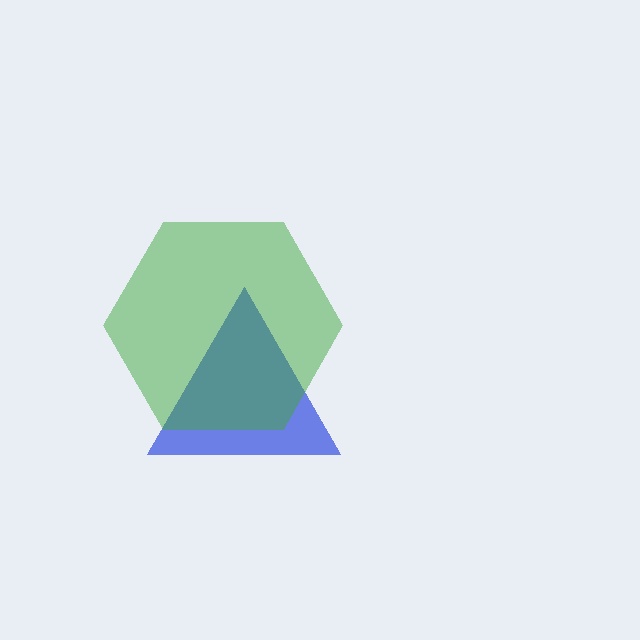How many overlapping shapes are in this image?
There are 2 overlapping shapes in the image.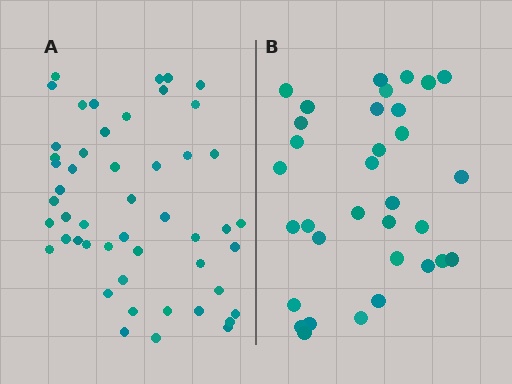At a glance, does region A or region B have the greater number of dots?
Region A (the left region) has more dots.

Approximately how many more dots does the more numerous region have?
Region A has approximately 15 more dots than region B.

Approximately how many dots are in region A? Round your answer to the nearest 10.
About 50 dots.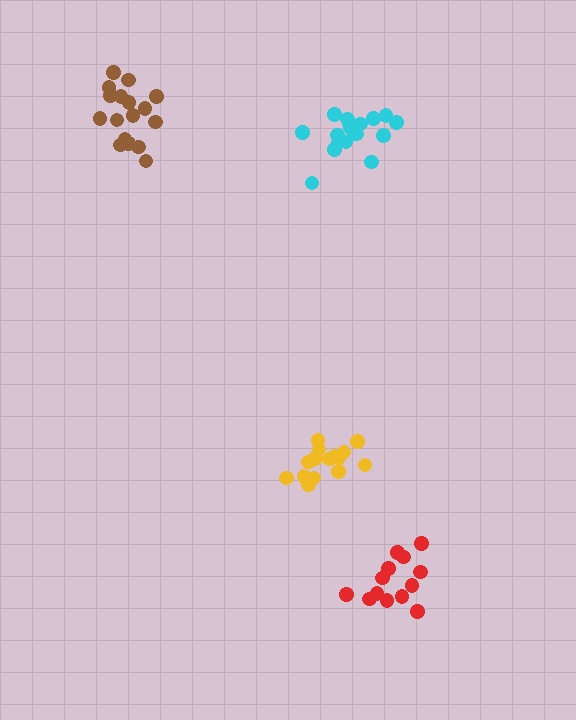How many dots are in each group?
Group 1: 17 dots, Group 2: 15 dots, Group 3: 13 dots, Group 4: 18 dots (63 total).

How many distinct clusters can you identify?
There are 4 distinct clusters.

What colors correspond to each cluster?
The clusters are colored: brown, yellow, red, cyan.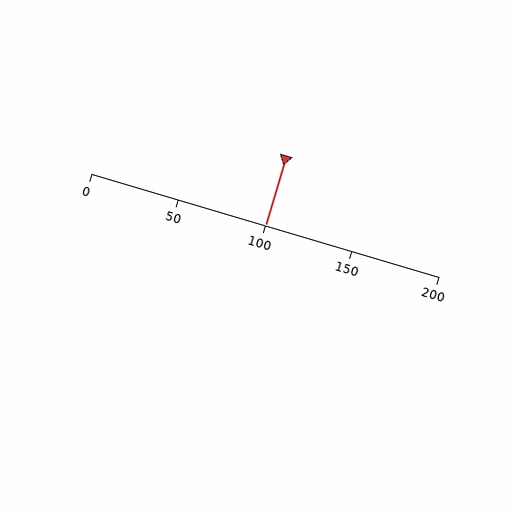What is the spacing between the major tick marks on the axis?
The major ticks are spaced 50 apart.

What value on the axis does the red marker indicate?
The marker indicates approximately 100.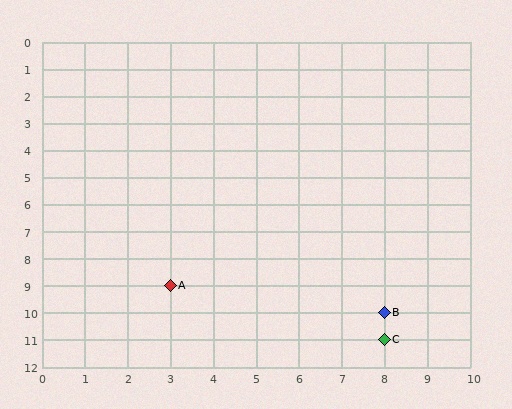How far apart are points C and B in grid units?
Points C and B are 1 row apart.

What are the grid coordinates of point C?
Point C is at grid coordinates (8, 11).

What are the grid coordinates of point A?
Point A is at grid coordinates (3, 9).